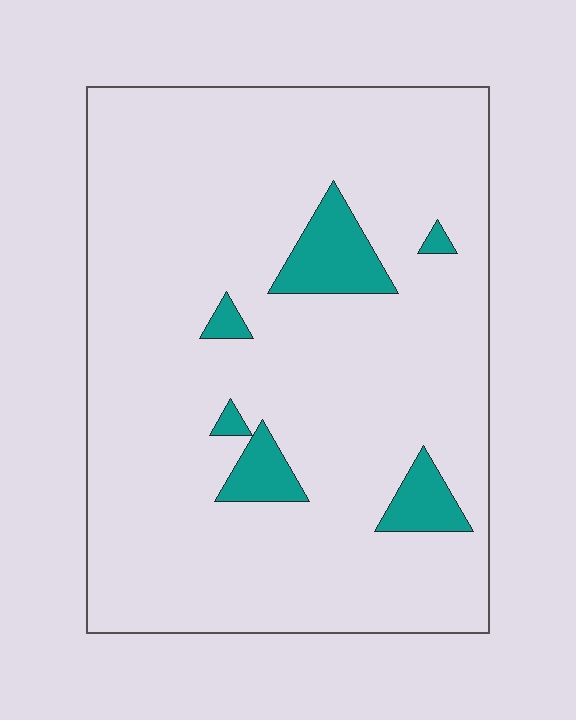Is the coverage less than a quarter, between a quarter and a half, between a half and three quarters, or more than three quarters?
Less than a quarter.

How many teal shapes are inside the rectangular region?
6.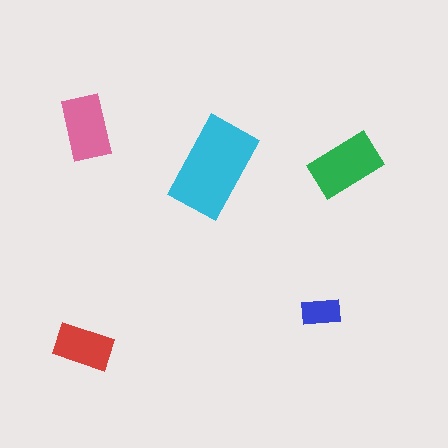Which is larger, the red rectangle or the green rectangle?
The green one.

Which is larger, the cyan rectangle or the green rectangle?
The cyan one.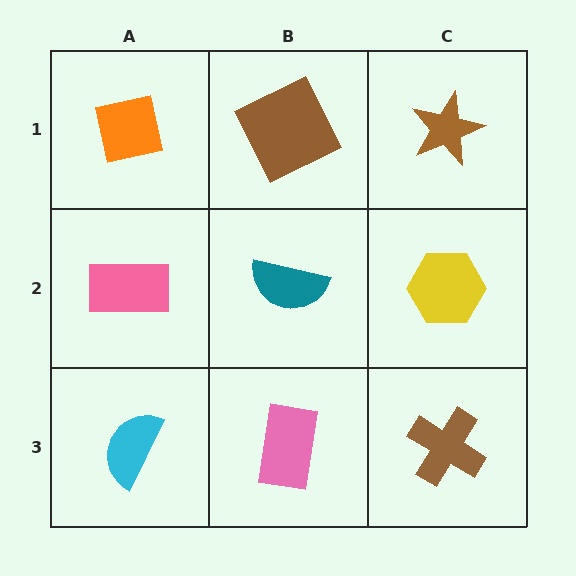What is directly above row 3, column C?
A yellow hexagon.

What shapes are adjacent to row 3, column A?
A pink rectangle (row 2, column A), a pink rectangle (row 3, column B).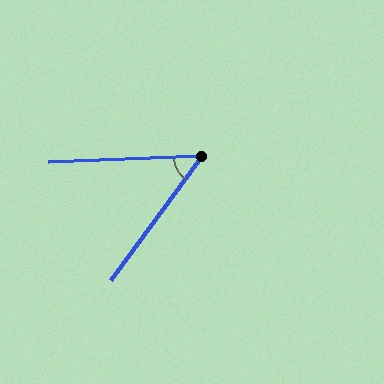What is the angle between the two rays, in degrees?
Approximately 51 degrees.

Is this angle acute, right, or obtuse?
It is acute.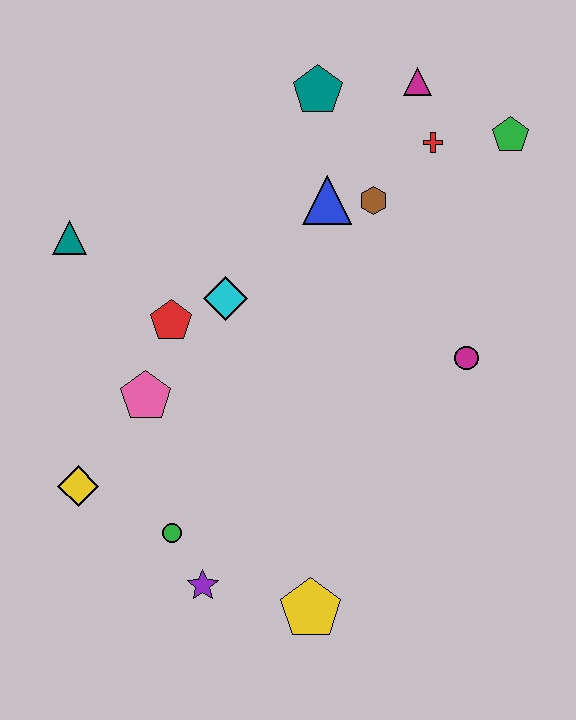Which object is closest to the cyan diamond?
The red pentagon is closest to the cyan diamond.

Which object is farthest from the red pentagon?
The green pentagon is farthest from the red pentagon.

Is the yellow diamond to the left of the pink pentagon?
Yes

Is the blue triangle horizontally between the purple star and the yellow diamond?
No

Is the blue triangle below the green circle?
No